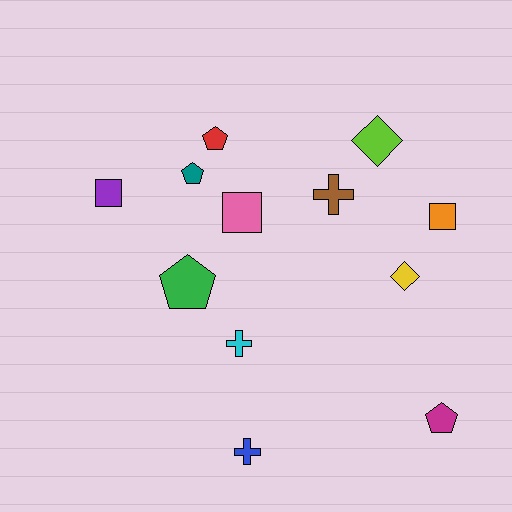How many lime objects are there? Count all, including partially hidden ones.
There is 1 lime object.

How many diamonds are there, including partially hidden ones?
There are 2 diamonds.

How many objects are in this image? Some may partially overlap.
There are 12 objects.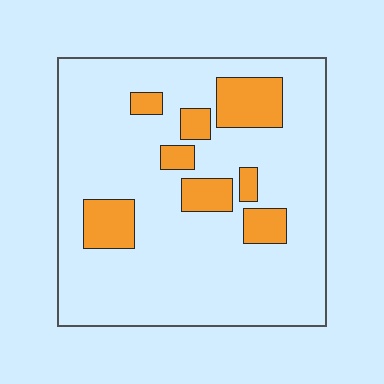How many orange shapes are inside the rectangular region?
8.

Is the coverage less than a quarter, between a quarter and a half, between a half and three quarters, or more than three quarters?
Less than a quarter.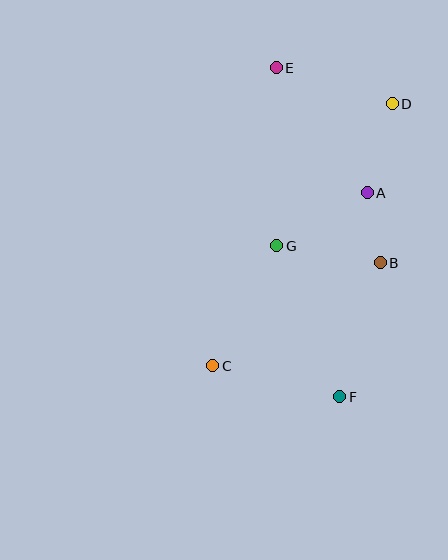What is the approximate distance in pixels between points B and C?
The distance between B and C is approximately 197 pixels.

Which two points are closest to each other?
Points A and B are closest to each other.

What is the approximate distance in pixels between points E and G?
The distance between E and G is approximately 178 pixels.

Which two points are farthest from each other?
Points E and F are farthest from each other.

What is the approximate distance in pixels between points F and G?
The distance between F and G is approximately 163 pixels.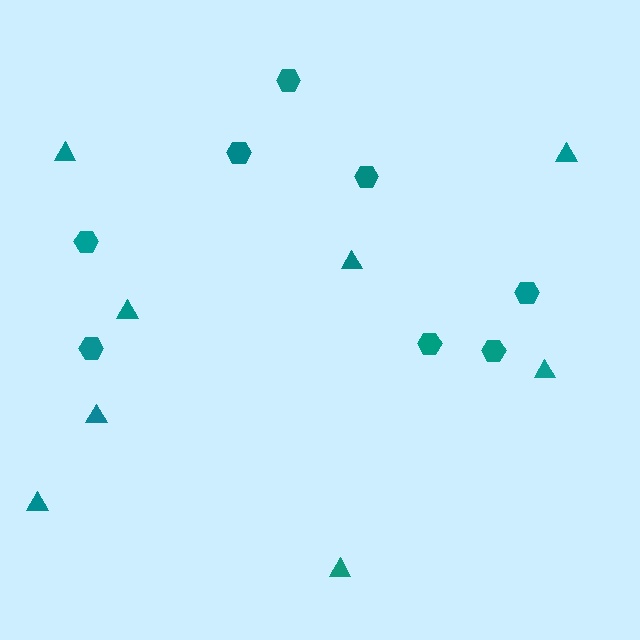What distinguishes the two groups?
There are 2 groups: one group of hexagons (8) and one group of triangles (8).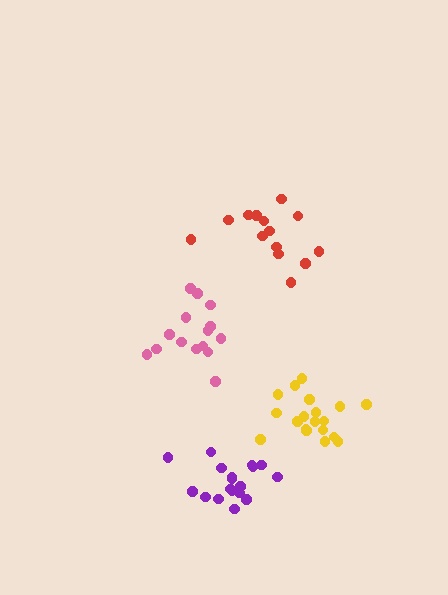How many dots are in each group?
Group 1: 18 dots, Group 2: 20 dots, Group 3: 14 dots, Group 4: 15 dots (67 total).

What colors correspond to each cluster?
The clusters are colored: purple, yellow, red, pink.